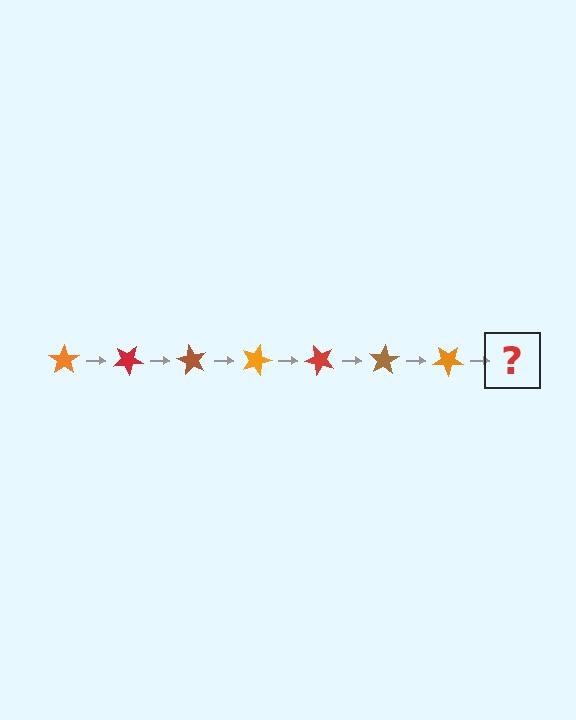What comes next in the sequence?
The next element should be a red star, rotated 210 degrees from the start.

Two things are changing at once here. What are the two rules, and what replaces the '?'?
The two rules are that it rotates 30 degrees each step and the color cycles through orange, red, and brown. The '?' should be a red star, rotated 210 degrees from the start.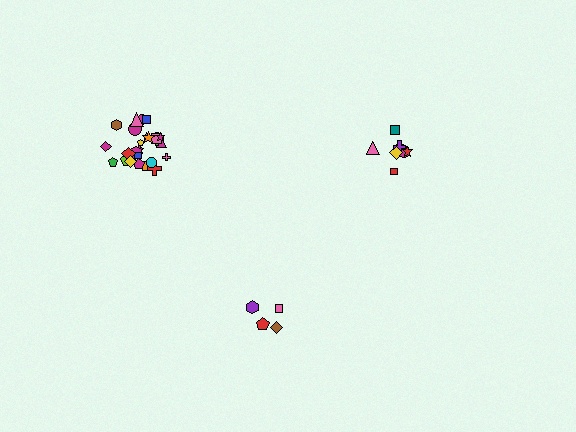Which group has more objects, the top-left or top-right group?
The top-left group.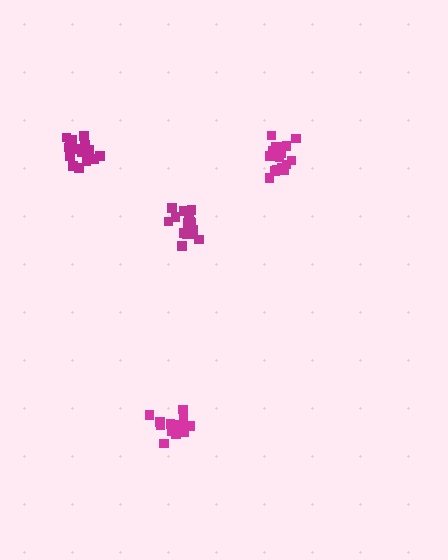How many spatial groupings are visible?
There are 4 spatial groupings.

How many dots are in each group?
Group 1: 18 dots, Group 2: 14 dots, Group 3: 18 dots, Group 4: 19 dots (69 total).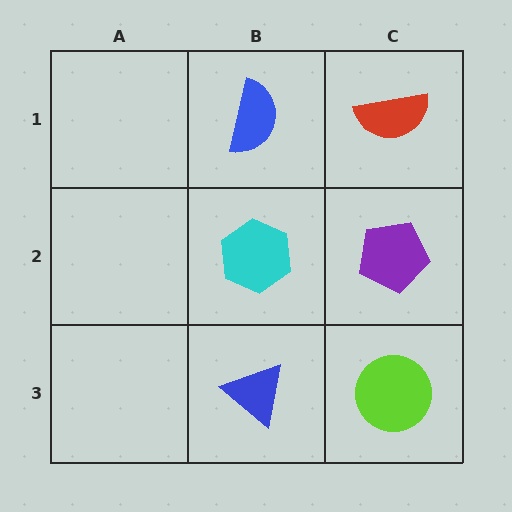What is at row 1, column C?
A red semicircle.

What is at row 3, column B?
A blue triangle.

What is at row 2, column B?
A cyan hexagon.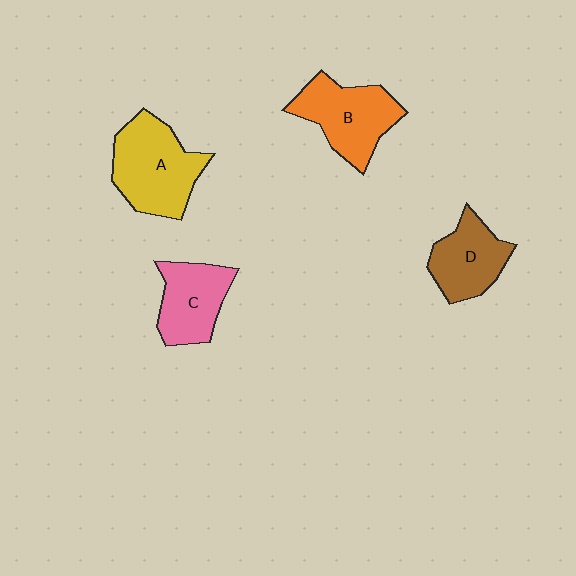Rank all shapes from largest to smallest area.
From largest to smallest: A (yellow), B (orange), C (pink), D (brown).